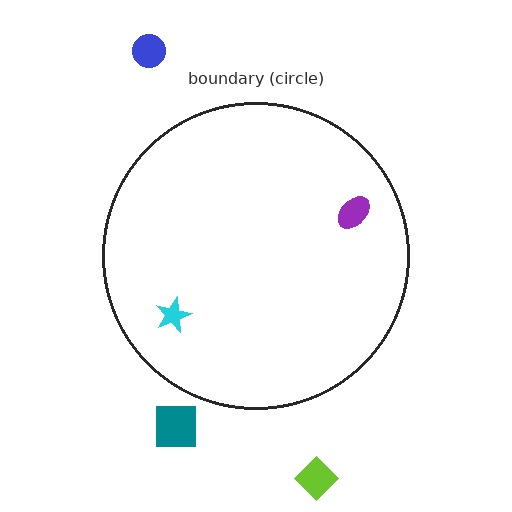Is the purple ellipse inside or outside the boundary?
Inside.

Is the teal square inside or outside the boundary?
Outside.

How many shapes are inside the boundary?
2 inside, 3 outside.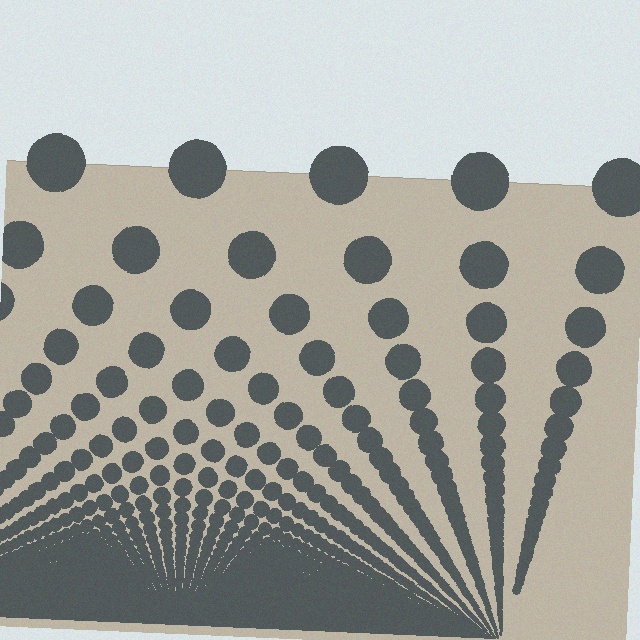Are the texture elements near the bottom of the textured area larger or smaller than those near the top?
Smaller. The gradient is inverted — elements near the bottom are smaller and denser.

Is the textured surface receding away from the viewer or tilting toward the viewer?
The surface appears to tilt toward the viewer. Texture elements get larger and sparser toward the top.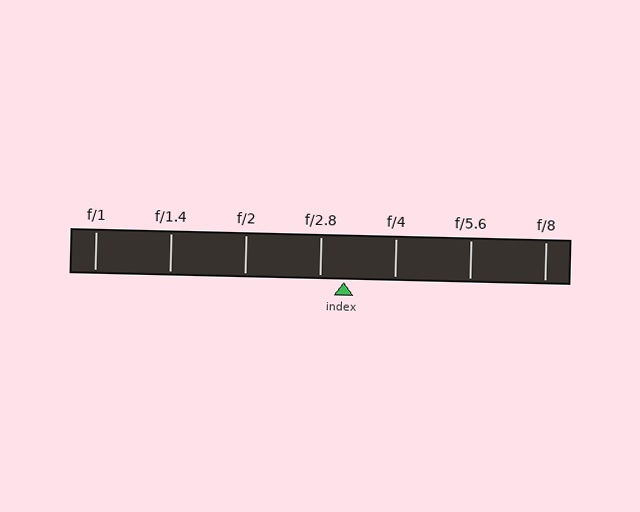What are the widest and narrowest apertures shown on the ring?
The widest aperture shown is f/1 and the narrowest is f/8.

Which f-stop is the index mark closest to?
The index mark is closest to f/2.8.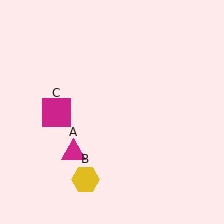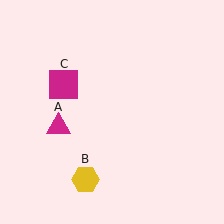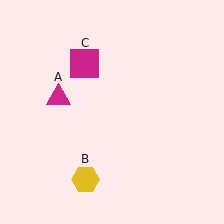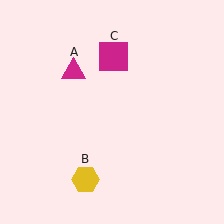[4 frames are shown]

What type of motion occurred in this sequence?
The magenta triangle (object A), magenta square (object C) rotated clockwise around the center of the scene.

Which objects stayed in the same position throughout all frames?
Yellow hexagon (object B) remained stationary.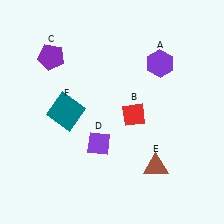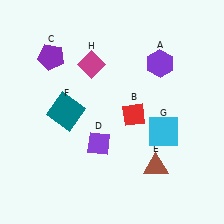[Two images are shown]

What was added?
A cyan square (G), a magenta diamond (H) were added in Image 2.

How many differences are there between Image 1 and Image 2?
There are 2 differences between the two images.